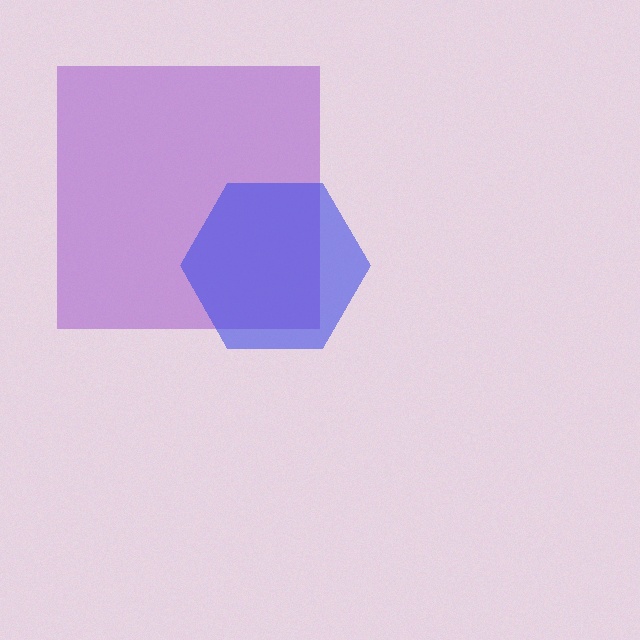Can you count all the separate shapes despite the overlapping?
Yes, there are 2 separate shapes.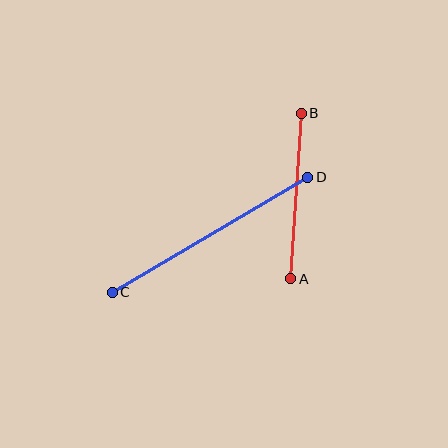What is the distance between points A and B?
The distance is approximately 166 pixels.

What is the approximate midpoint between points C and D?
The midpoint is at approximately (210, 235) pixels.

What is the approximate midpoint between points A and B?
The midpoint is at approximately (296, 196) pixels.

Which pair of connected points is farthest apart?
Points C and D are farthest apart.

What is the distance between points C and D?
The distance is approximately 227 pixels.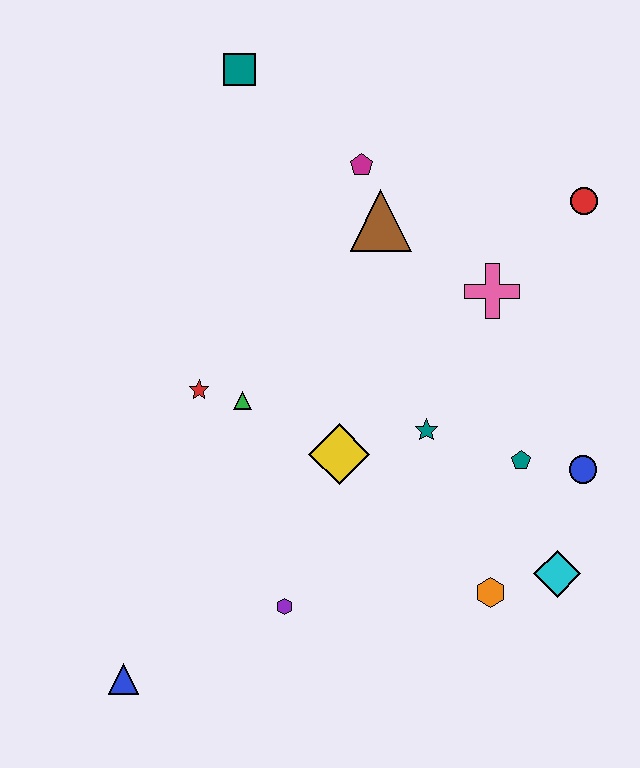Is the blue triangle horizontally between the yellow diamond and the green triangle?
No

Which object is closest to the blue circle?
The teal pentagon is closest to the blue circle.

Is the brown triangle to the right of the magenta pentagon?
Yes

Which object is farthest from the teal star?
The teal square is farthest from the teal star.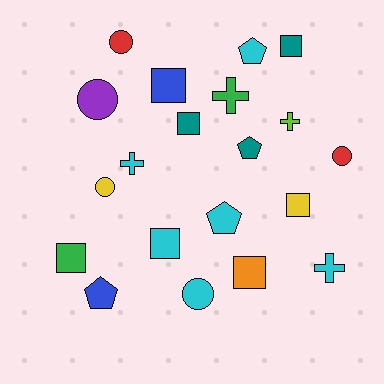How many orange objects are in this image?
There is 1 orange object.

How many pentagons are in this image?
There are 4 pentagons.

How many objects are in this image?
There are 20 objects.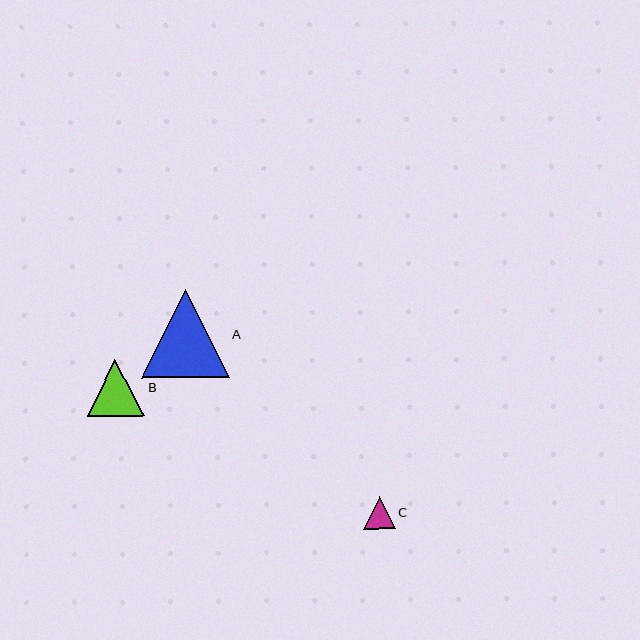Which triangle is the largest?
Triangle A is the largest with a size of approximately 88 pixels.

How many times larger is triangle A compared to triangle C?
Triangle A is approximately 2.8 times the size of triangle C.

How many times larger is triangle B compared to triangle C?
Triangle B is approximately 1.8 times the size of triangle C.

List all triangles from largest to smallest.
From largest to smallest: A, B, C.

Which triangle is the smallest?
Triangle C is the smallest with a size of approximately 31 pixels.